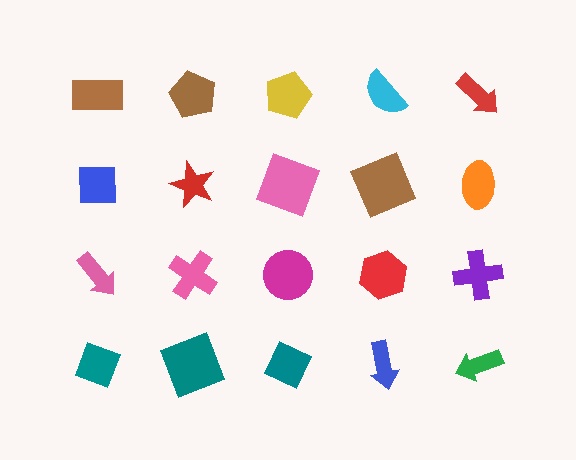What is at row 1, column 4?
A cyan semicircle.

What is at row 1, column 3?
A yellow pentagon.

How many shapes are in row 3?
5 shapes.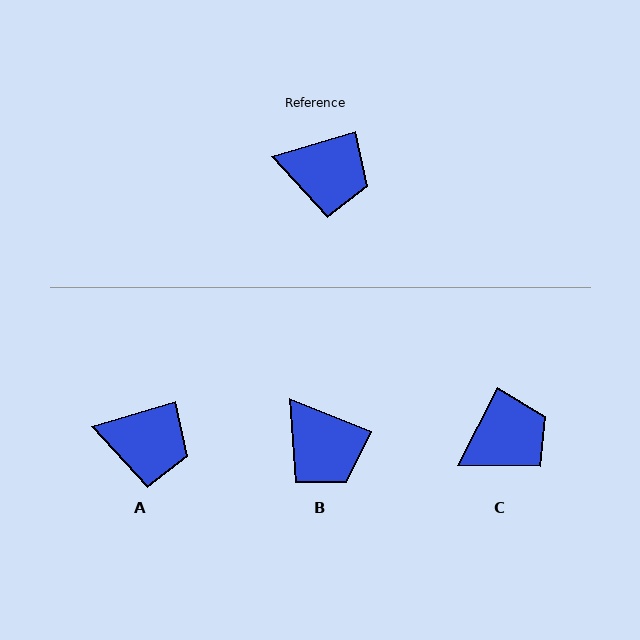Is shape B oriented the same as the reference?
No, it is off by about 38 degrees.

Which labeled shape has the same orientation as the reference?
A.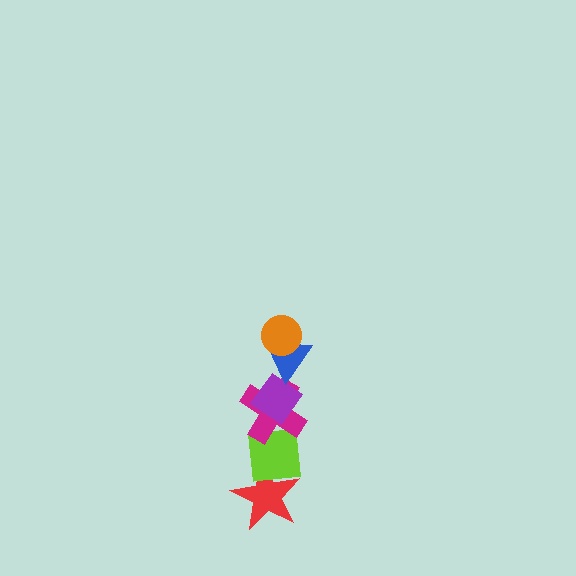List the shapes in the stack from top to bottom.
From top to bottom: the orange circle, the blue triangle, the purple diamond, the magenta cross, the lime square, the red star.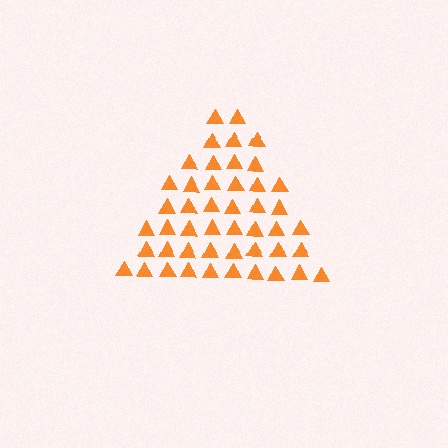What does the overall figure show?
The overall figure shows a triangle.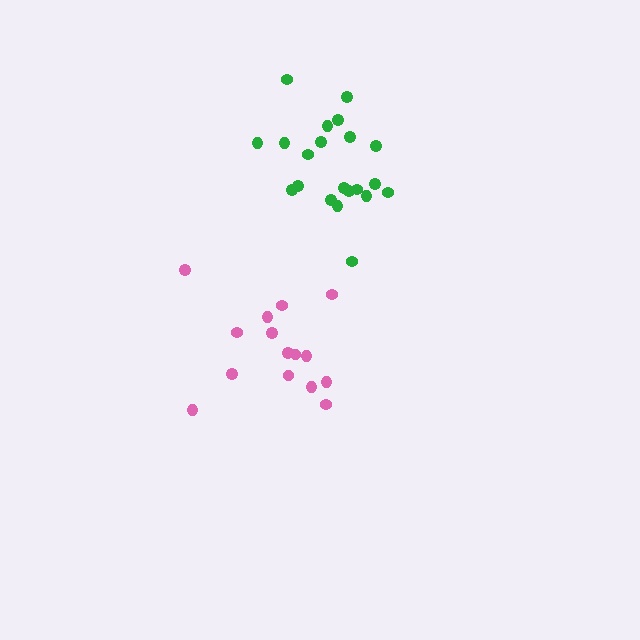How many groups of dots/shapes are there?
There are 2 groups.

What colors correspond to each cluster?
The clusters are colored: pink, green.